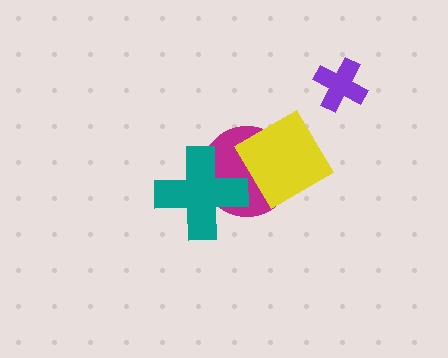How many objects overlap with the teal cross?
1 object overlaps with the teal cross.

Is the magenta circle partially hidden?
Yes, it is partially covered by another shape.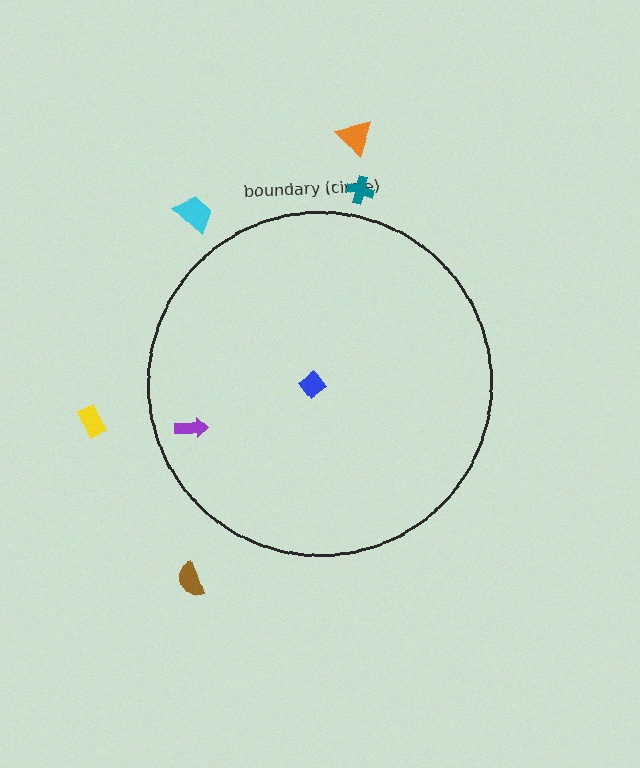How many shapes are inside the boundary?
2 inside, 5 outside.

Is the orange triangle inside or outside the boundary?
Outside.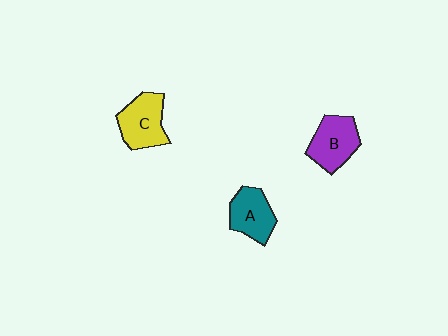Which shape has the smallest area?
Shape A (teal).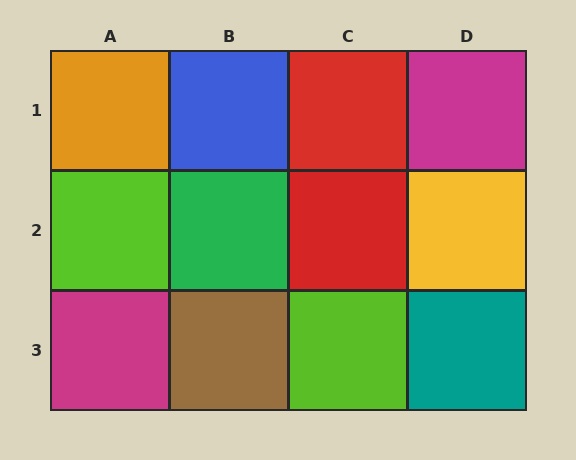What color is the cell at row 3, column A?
Magenta.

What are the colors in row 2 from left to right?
Lime, green, red, yellow.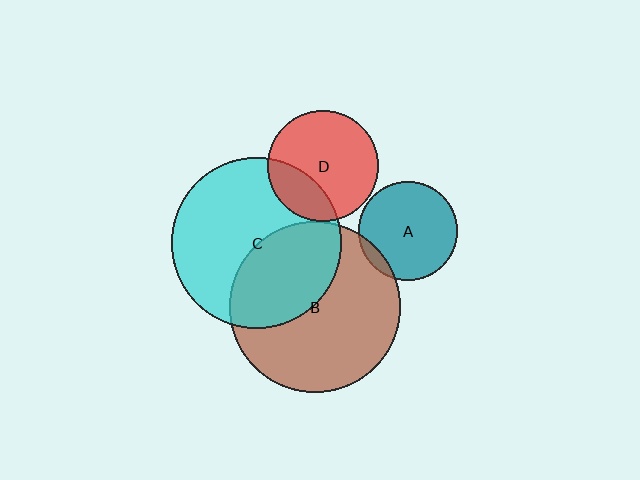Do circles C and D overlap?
Yes.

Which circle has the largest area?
Circle B (brown).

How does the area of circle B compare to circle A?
Approximately 3.0 times.